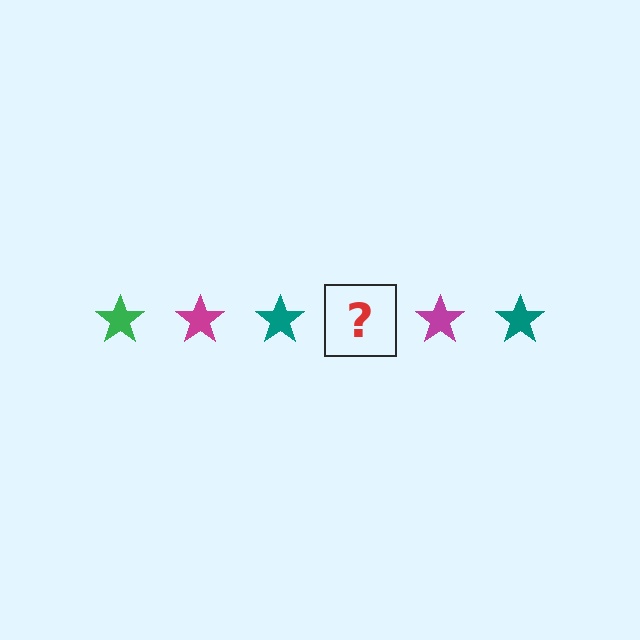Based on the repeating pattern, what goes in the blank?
The blank should be a green star.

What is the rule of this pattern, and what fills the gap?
The rule is that the pattern cycles through green, magenta, teal stars. The gap should be filled with a green star.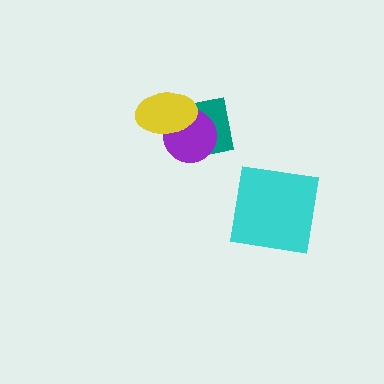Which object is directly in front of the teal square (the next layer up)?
The purple circle is directly in front of the teal square.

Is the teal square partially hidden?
Yes, it is partially covered by another shape.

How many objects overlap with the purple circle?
2 objects overlap with the purple circle.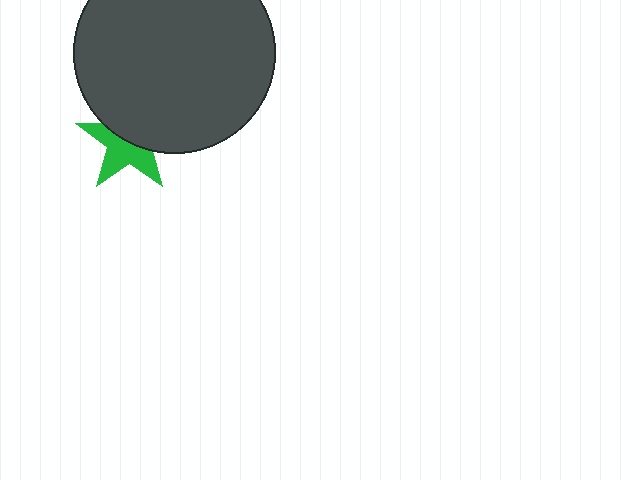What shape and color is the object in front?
The object in front is a dark gray circle.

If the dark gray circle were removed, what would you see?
You would see the complete green star.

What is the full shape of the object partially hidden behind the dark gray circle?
The partially hidden object is a green star.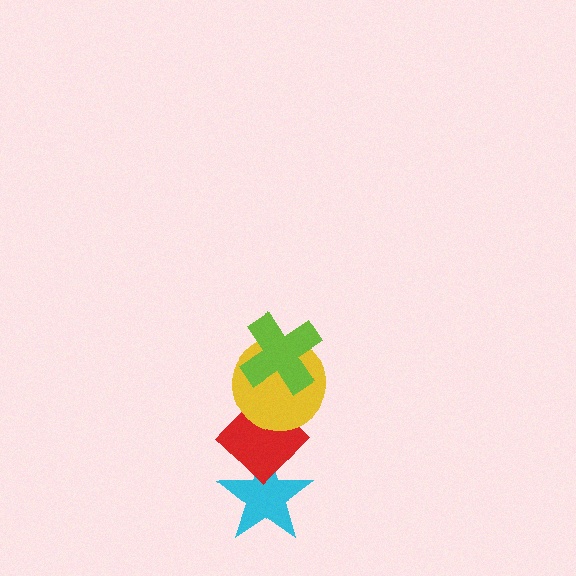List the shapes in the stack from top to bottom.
From top to bottom: the lime cross, the yellow circle, the red diamond, the cyan star.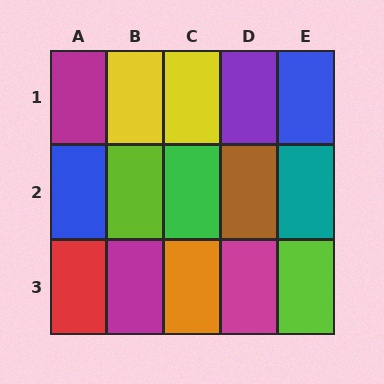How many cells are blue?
2 cells are blue.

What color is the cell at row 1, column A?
Magenta.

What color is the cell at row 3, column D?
Magenta.